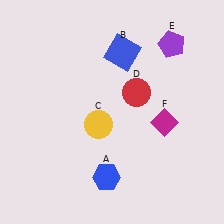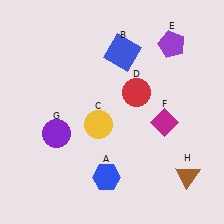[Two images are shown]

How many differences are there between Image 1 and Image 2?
There are 2 differences between the two images.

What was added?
A purple circle (G), a brown triangle (H) were added in Image 2.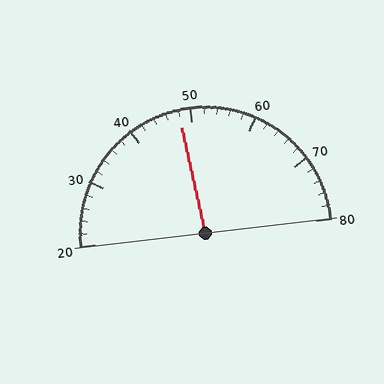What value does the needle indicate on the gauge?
The needle indicates approximately 48.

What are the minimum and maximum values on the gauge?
The gauge ranges from 20 to 80.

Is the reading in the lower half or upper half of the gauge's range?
The reading is in the lower half of the range (20 to 80).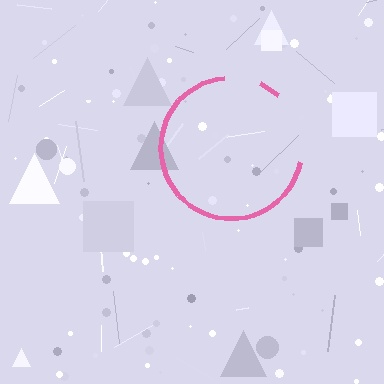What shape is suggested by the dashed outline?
The dashed outline suggests a circle.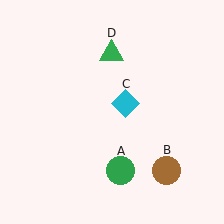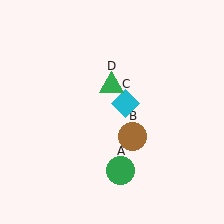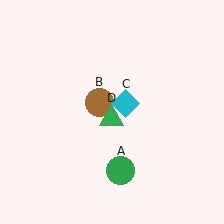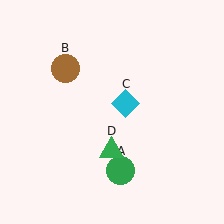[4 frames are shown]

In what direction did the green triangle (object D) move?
The green triangle (object D) moved down.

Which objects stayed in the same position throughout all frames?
Green circle (object A) and cyan diamond (object C) remained stationary.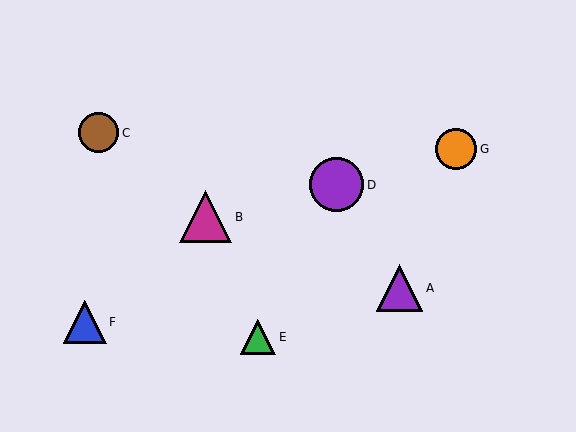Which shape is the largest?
The purple circle (labeled D) is the largest.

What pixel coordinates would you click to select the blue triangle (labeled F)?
Click at (85, 322) to select the blue triangle F.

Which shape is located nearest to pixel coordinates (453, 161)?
The orange circle (labeled G) at (456, 149) is nearest to that location.